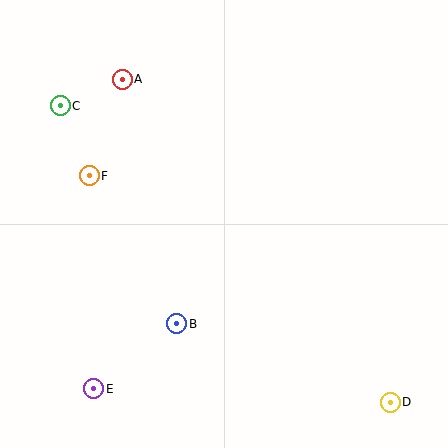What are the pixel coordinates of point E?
Point E is at (94, 389).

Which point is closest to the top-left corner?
Point C is closest to the top-left corner.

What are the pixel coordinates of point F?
Point F is at (89, 176).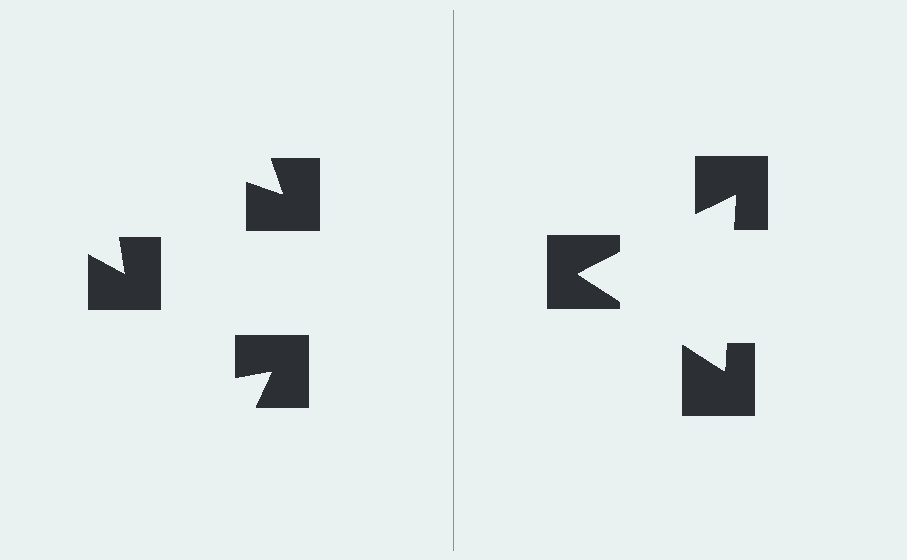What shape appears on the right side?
An illusory triangle.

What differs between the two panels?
The notched squares are positioned identically on both sides; only the wedge orientations differ. On the right they align to a triangle; on the left they are misaligned.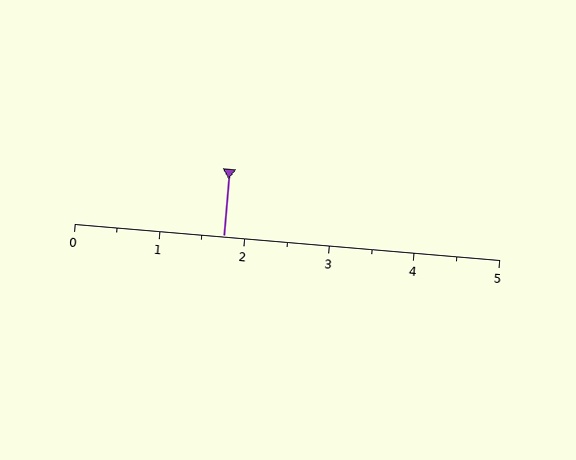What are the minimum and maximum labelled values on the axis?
The axis runs from 0 to 5.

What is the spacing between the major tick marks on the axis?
The major ticks are spaced 1 apart.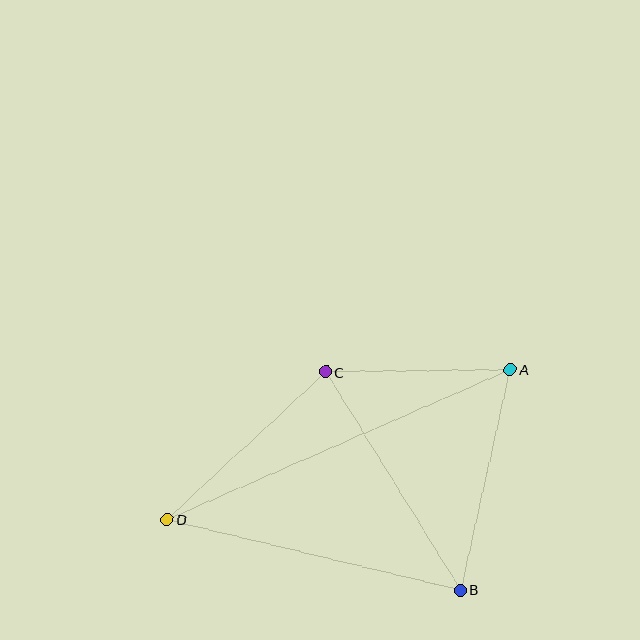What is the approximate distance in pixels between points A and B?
The distance between A and B is approximately 226 pixels.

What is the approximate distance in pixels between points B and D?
The distance between B and D is approximately 301 pixels.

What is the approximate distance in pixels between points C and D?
The distance between C and D is approximately 216 pixels.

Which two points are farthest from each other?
Points A and D are farthest from each other.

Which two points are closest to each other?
Points A and C are closest to each other.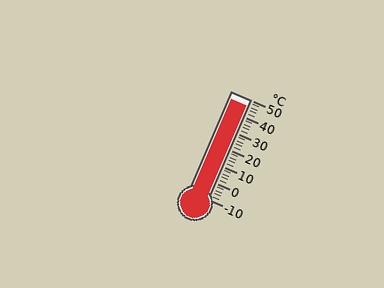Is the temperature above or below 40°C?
The temperature is above 40°C.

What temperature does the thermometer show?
The thermometer shows approximately 46°C.